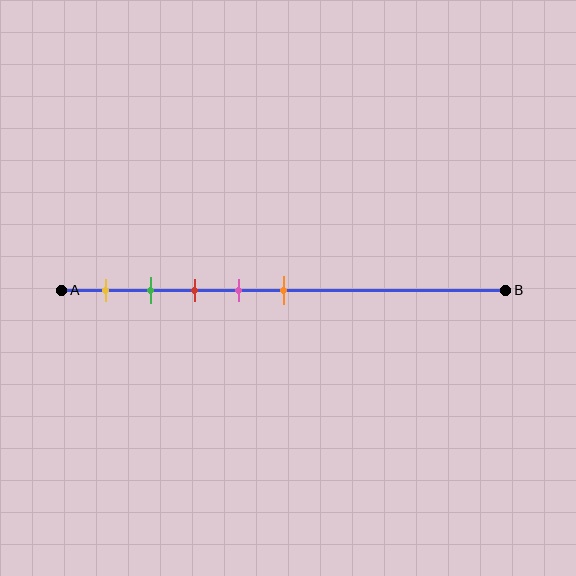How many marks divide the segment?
There are 5 marks dividing the segment.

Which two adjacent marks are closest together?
The green and red marks are the closest adjacent pair.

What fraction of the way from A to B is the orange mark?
The orange mark is approximately 50% (0.5) of the way from A to B.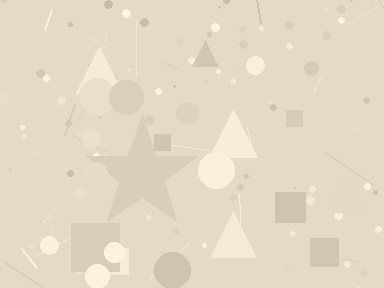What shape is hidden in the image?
A star is hidden in the image.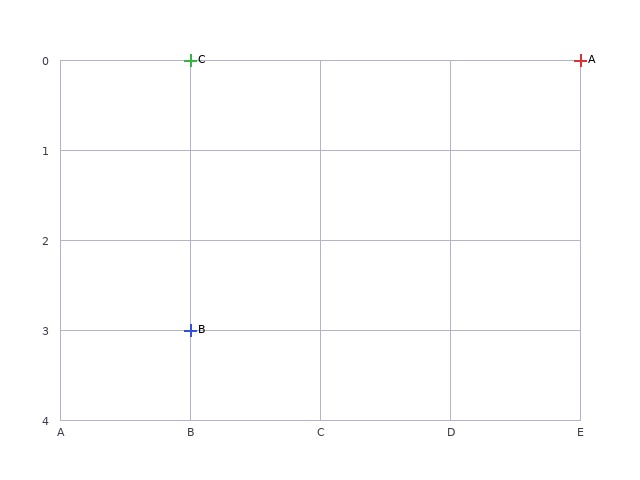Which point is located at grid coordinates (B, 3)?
Point B is at (B, 3).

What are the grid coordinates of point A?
Point A is at grid coordinates (E, 0).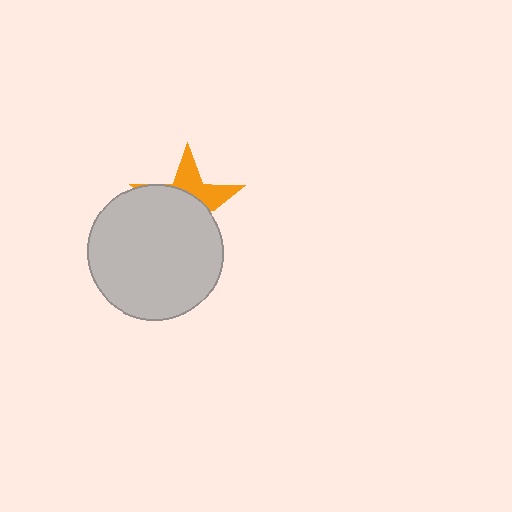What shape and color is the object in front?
The object in front is a light gray circle.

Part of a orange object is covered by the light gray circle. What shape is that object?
It is a star.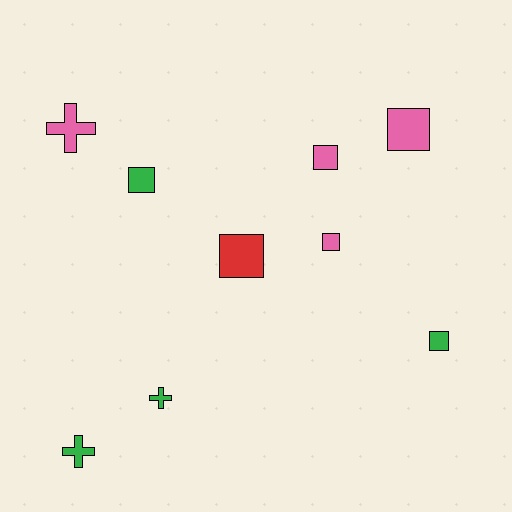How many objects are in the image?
There are 9 objects.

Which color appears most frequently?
Green, with 4 objects.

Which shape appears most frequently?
Square, with 6 objects.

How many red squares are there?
There is 1 red square.